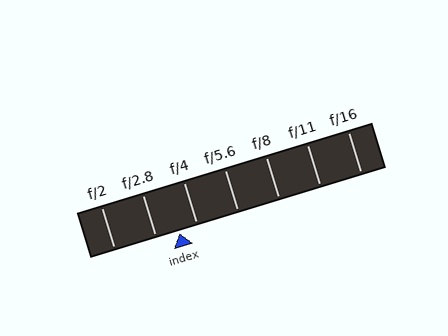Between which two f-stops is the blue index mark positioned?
The index mark is between f/2.8 and f/4.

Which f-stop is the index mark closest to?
The index mark is closest to f/4.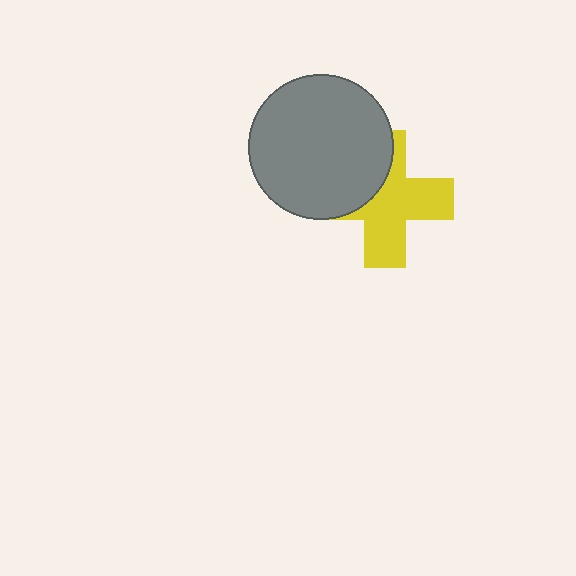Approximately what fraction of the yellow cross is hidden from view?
Roughly 37% of the yellow cross is hidden behind the gray circle.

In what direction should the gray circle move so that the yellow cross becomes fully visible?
The gray circle should move toward the upper-left. That is the shortest direction to clear the overlap and leave the yellow cross fully visible.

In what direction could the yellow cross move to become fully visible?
The yellow cross could move toward the lower-right. That would shift it out from behind the gray circle entirely.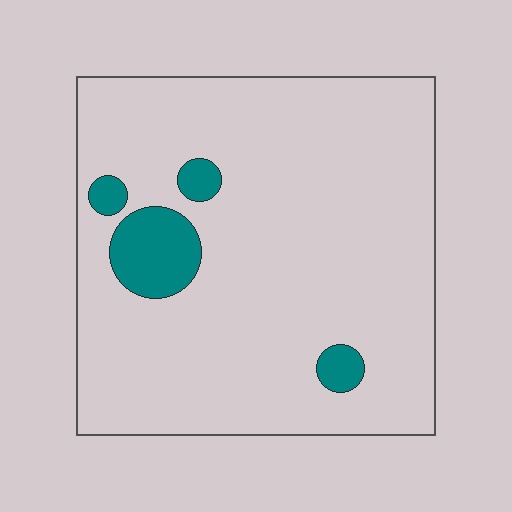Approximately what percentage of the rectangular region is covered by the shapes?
Approximately 10%.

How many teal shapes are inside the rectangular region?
4.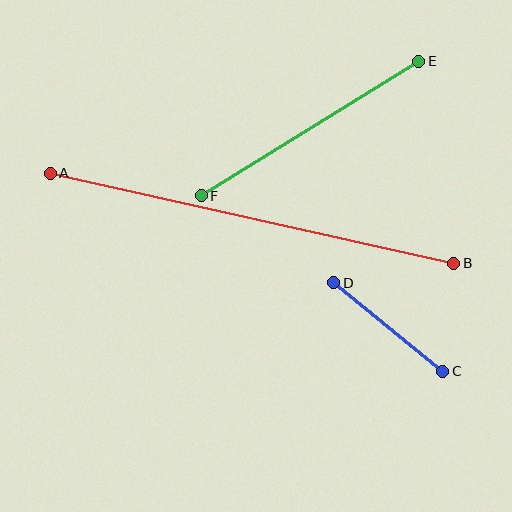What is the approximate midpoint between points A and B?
The midpoint is at approximately (252, 218) pixels.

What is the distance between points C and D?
The distance is approximately 140 pixels.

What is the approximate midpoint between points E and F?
The midpoint is at approximately (310, 128) pixels.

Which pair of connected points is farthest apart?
Points A and B are farthest apart.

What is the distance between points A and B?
The distance is approximately 413 pixels.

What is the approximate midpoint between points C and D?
The midpoint is at approximately (388, 327) pixels.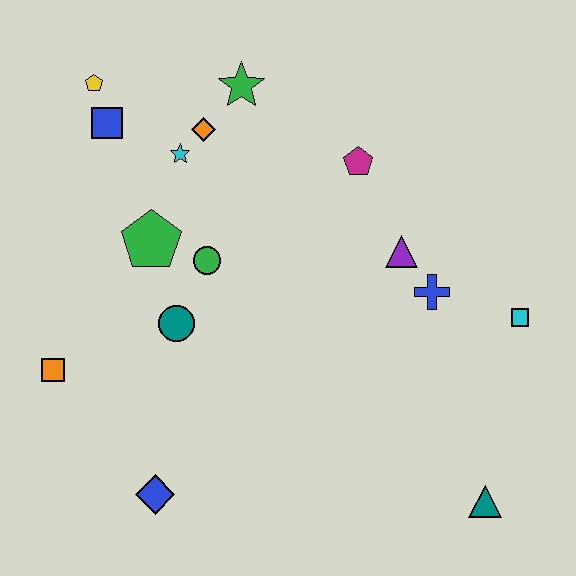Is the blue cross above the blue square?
No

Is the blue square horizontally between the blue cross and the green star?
No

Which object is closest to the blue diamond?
The orange square is closest to the blue diamond.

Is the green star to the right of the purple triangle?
No